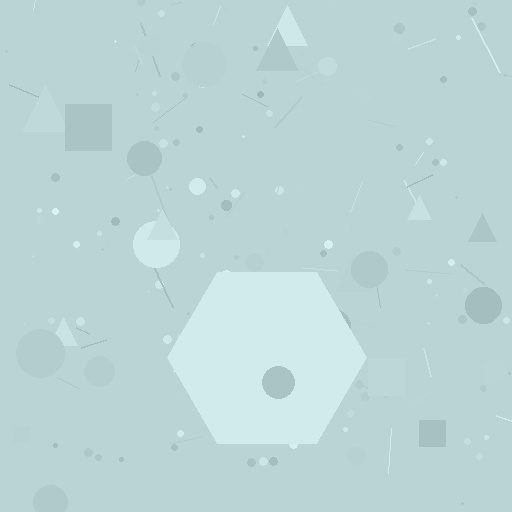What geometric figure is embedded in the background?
A hexagon is embedded in the background.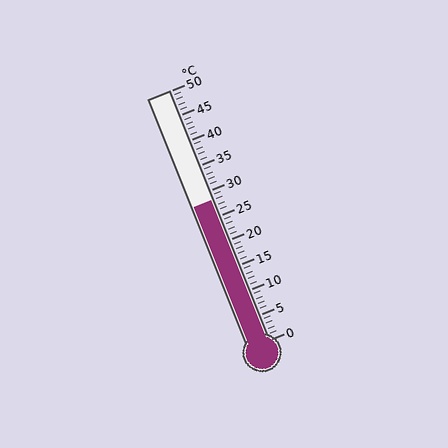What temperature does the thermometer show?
The thermometer shows approximately 28°C.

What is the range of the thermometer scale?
The thermometer scale ranges from 0°C to 50°C.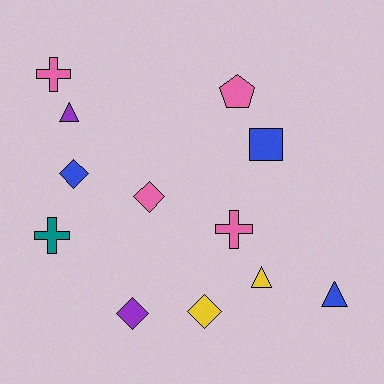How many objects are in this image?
There are 12 objects.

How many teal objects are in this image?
There is 1 teal object.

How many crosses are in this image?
There are 3 crosses.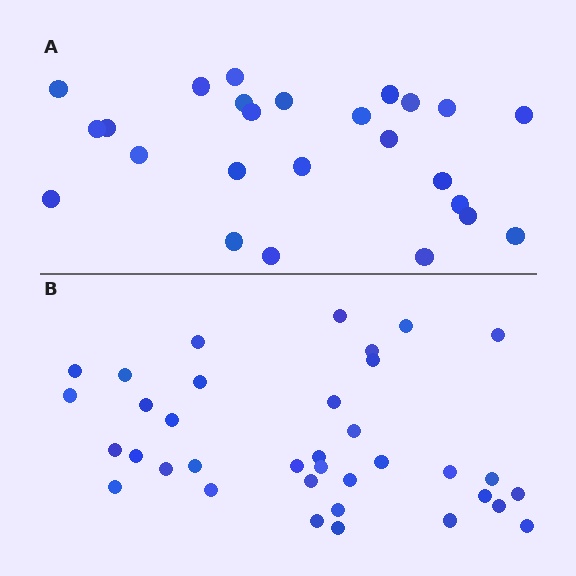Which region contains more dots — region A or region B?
Region B (the bottom region) has more dots.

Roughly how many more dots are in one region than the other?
Region B has roughly 12 or so more dots than region A.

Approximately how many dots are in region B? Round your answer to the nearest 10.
About 40 dots. (The exact count is 36, which rounds to 40.)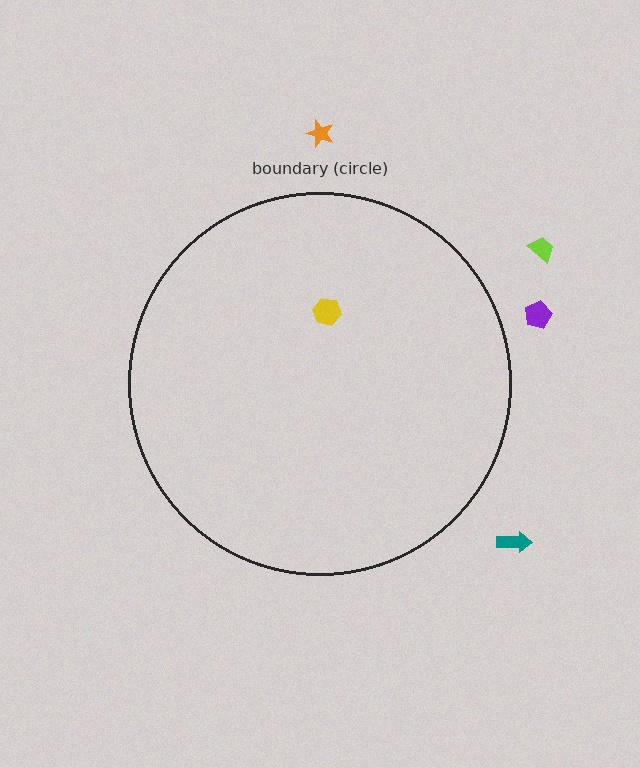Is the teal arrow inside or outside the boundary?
Outside.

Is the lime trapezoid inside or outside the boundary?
Outside.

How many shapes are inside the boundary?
1 inside, 4 outside.